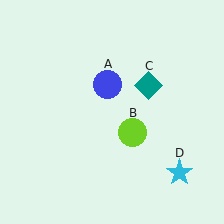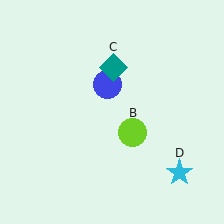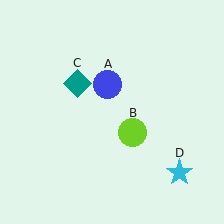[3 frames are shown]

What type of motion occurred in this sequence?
The teal diamond (object C) rotated counterclockwise around the center of the scene.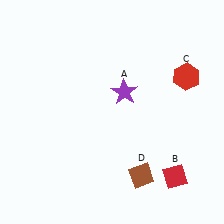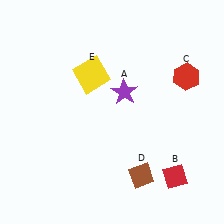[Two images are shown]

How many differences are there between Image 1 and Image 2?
There is 1 difference between the two images.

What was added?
A yellow square (E) was added in Image 2.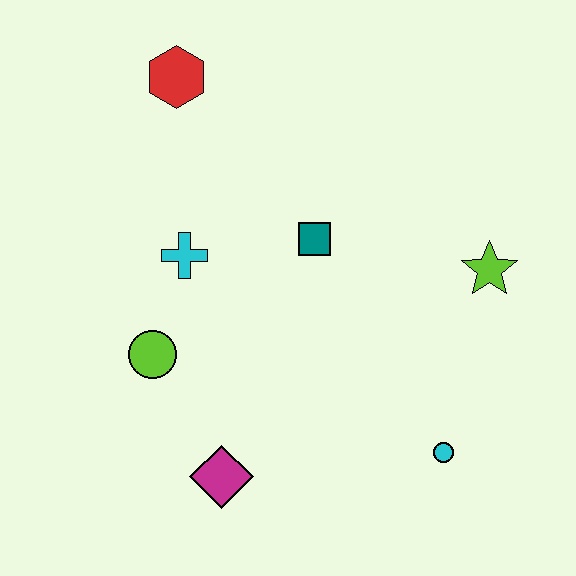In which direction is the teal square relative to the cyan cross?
The teal square is to the right of the cyan cross.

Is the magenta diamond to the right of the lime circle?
Yes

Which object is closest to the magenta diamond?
The lime circle is closest to the magenta diamond.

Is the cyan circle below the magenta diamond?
No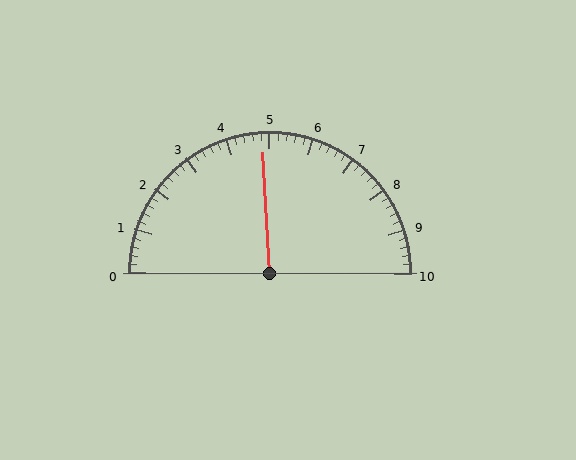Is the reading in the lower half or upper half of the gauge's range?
The reading is in the lower half of the range (0 to 10).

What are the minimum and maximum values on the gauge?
The gauge ranges from 0 to 10.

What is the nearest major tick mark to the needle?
The nearest major tick mark is 5.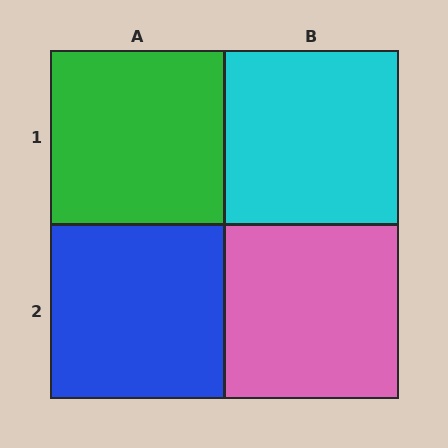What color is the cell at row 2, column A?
Blue.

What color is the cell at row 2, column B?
Pink.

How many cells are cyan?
1 cell is cyan.